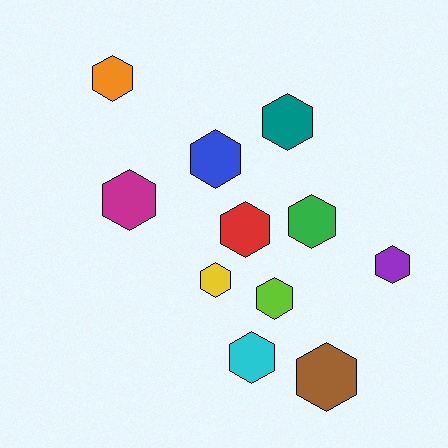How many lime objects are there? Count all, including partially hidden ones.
There is 1 lime object.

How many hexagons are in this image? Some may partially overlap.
There are 11 hexagons.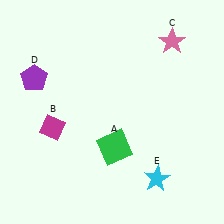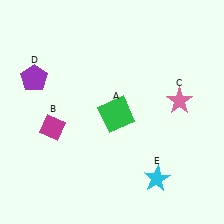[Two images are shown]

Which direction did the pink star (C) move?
The pink star (C) moved down.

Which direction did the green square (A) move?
The green square (A) moved up.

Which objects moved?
The objects that moved are: the green square (A), the pink star (C).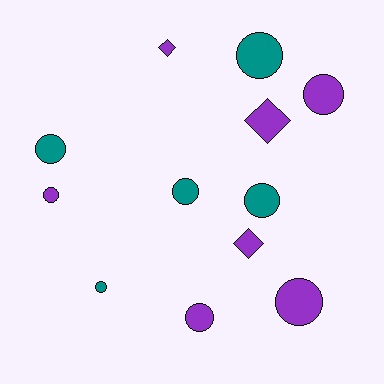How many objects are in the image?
There are 12 objects.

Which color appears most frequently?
Purple, with 7 objects.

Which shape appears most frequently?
Circle, with 9 objects.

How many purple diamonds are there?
There are 3 purple diamonds.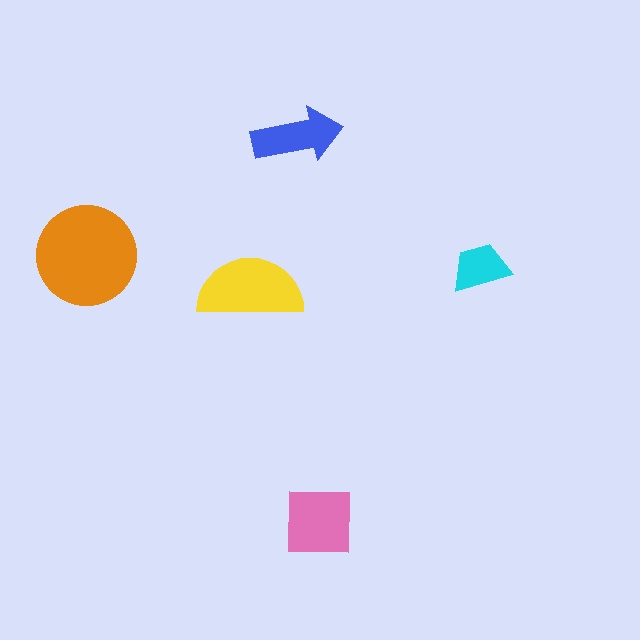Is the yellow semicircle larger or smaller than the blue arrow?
Larger.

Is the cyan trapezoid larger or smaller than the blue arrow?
Smaller.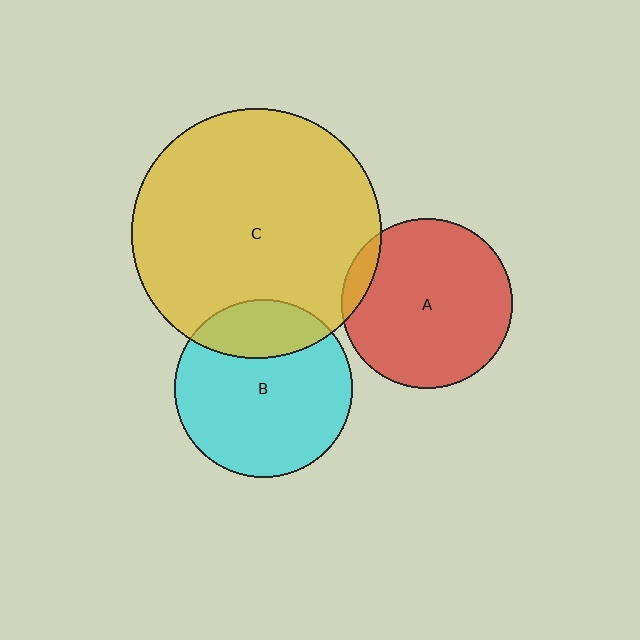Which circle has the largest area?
Circle C (yellow).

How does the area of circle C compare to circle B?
Approximately 2.0 times.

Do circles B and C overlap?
Yes.